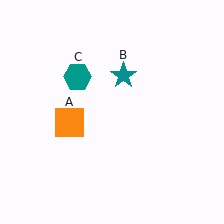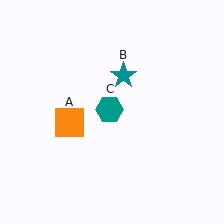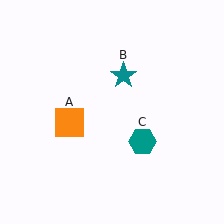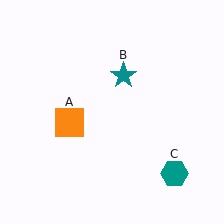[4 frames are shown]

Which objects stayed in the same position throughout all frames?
Orange square (object A) and teal star (object B) remained stationary.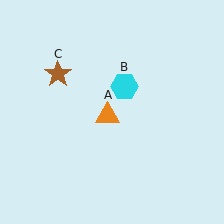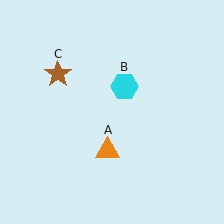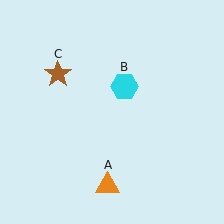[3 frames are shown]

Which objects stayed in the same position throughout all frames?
Cyan hexagon (object B) and brown star (object C) remained stationary.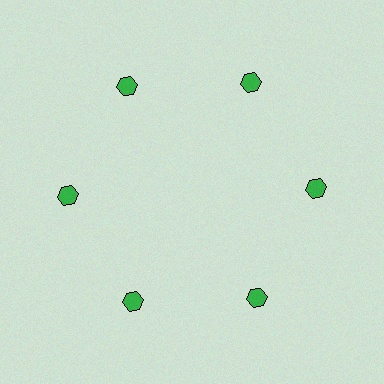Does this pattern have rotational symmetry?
Yes, this pattern has 6-fold rotational symmetry. It looks the same after rotating 60 degrees around the center.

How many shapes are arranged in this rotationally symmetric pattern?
There are 6 shapes, arranged in 6 groups of 1.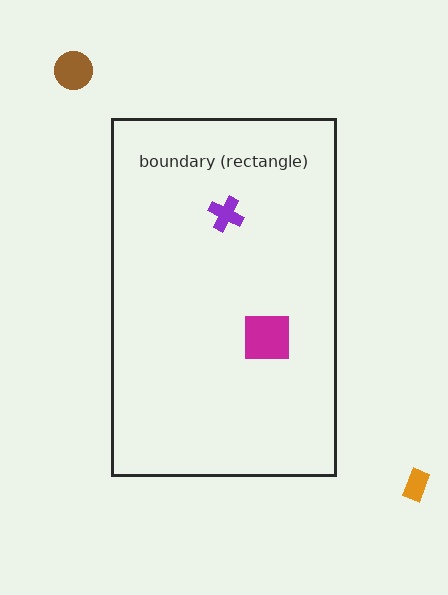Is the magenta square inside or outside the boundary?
Inside.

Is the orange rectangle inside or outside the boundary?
Outside.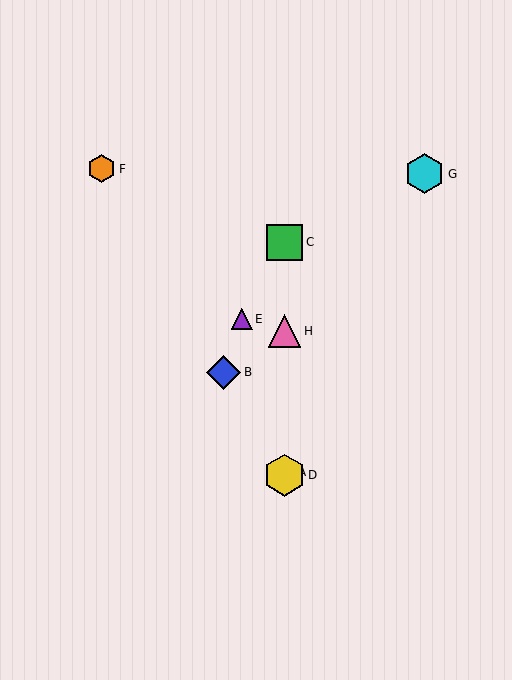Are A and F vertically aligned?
No, A is at x≈284 and F is at x≈102.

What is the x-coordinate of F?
Object F is at x≈102.